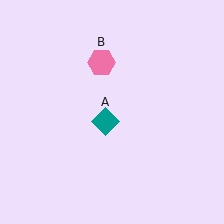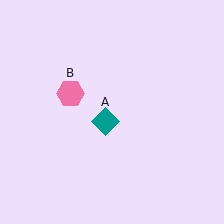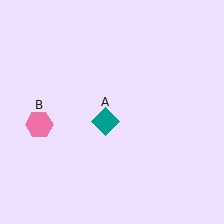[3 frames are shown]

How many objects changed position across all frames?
1 object changed position: pink hexagon (object B).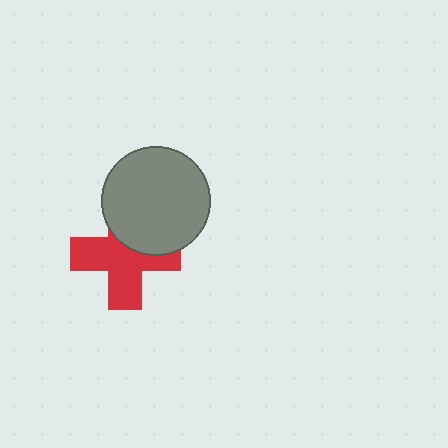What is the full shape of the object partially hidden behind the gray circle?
The partially hidden object is a red cross.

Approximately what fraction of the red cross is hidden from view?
Roughly 34% of the red cross is hidden behind the gray circle.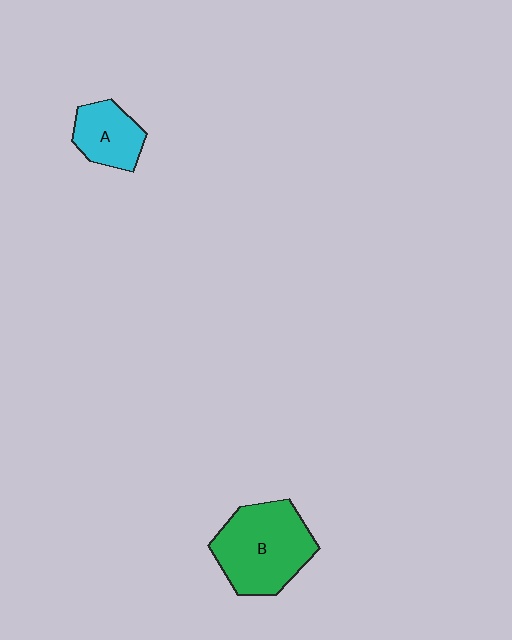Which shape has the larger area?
Shape B (green).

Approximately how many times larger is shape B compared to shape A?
Approximately 1.9 times.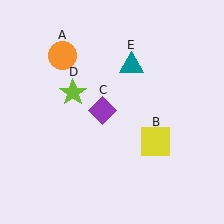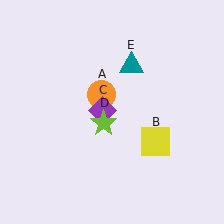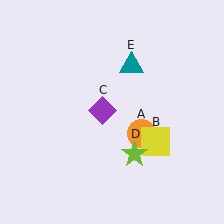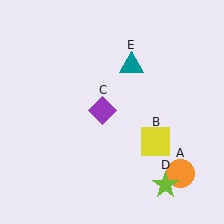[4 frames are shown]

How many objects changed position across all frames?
2 objects changed position: orange circle (object A), lime star (object D).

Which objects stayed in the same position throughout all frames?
Yellow square (object B) and purple diamond (object C) and teal triangle (object E) remained stationary.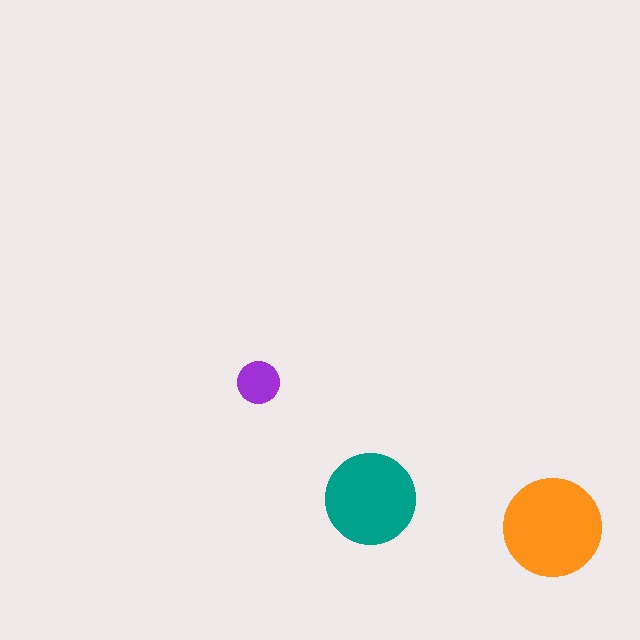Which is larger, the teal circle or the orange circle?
The orange one.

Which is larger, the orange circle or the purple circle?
The orange one.